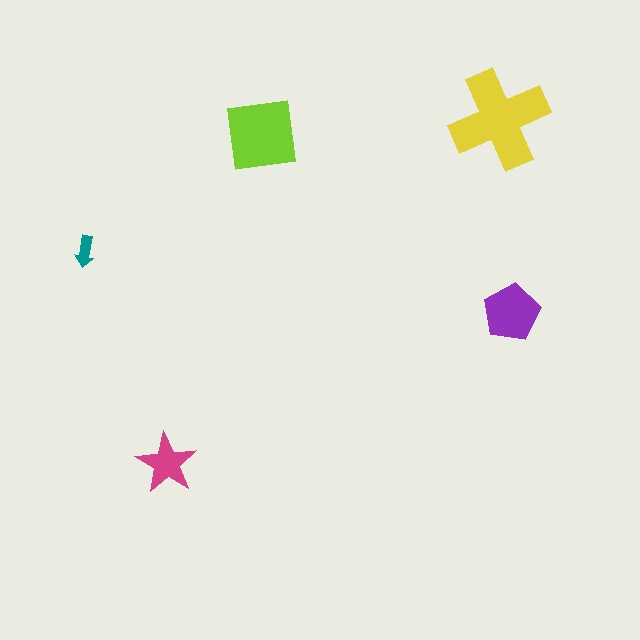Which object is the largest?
The yellow cross.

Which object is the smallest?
The teal arrow.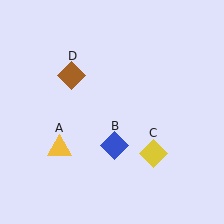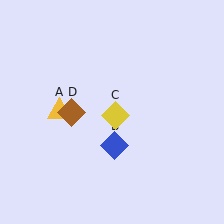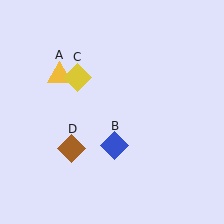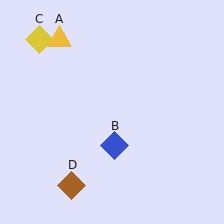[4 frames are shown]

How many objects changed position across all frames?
3 objects changed position: yellow triangle (object A), yellow diamond (object C), brown diamond (object D).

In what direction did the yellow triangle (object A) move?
The yellow triangle (object A) moved up.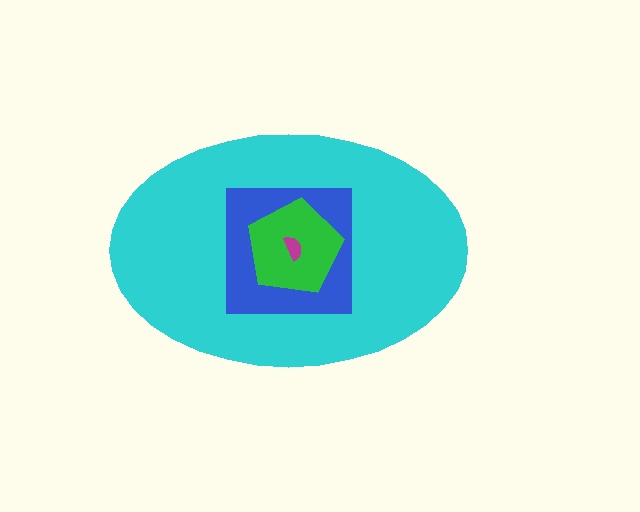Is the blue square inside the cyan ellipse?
Yes.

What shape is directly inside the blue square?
The green pentagon.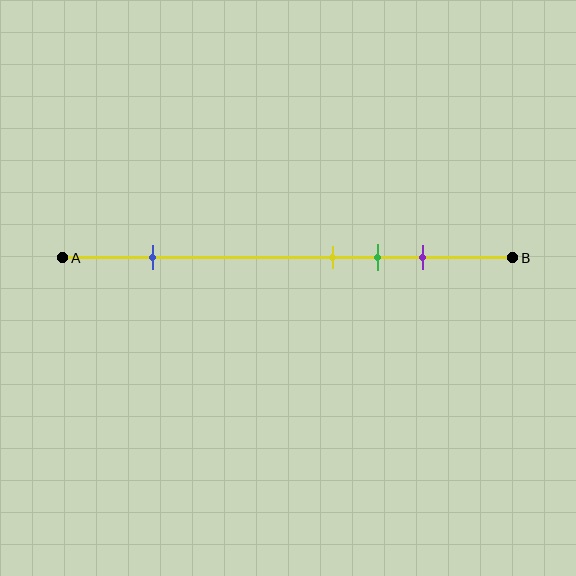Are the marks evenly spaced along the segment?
No, the marks are not evenly spaced.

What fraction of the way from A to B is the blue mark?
The blue mark is approximately 20% (0.2) of the way from A to B.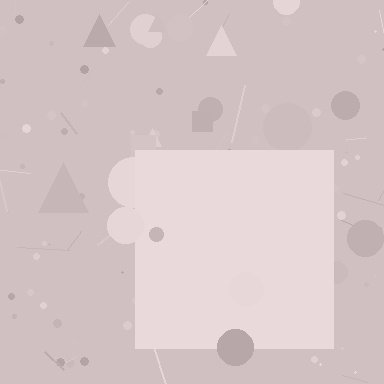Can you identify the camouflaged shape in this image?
The camouflaged shape is a square.